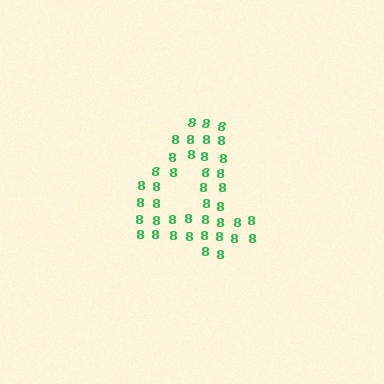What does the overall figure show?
The overall figure shows the digit 4.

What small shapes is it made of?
It is made of small digit 8's.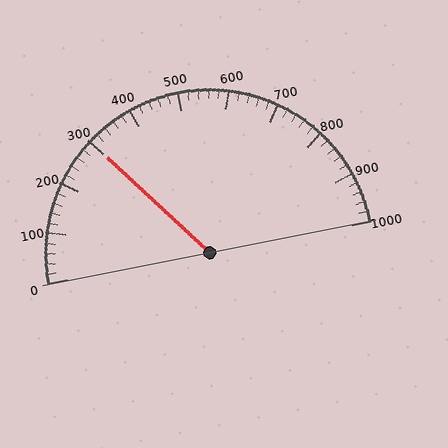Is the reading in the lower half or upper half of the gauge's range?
The reading is in the lower half of the range (0 to 1000).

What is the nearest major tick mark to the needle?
The nearest major tick mark is 300.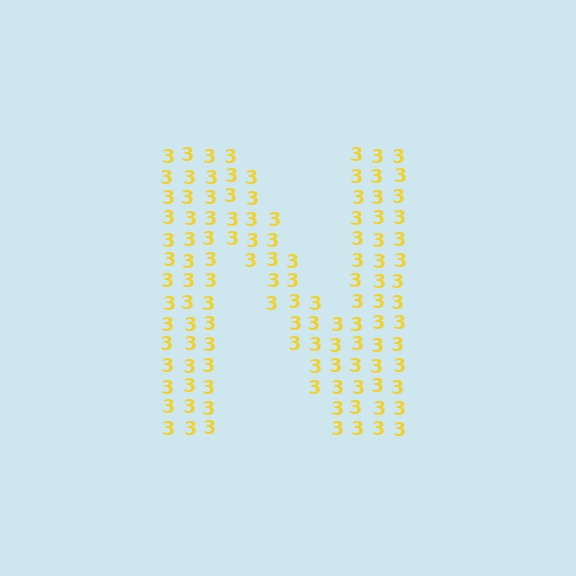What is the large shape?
The large shape is the letter N.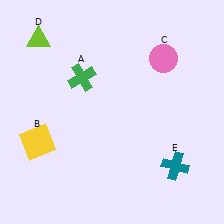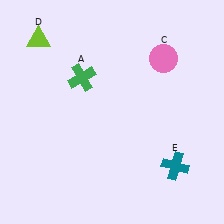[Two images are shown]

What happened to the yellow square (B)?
The yellow square (B) was removed in Image 2. It was in the bottom-left area of Image 1.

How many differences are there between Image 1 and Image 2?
There is 1 difference between the two images.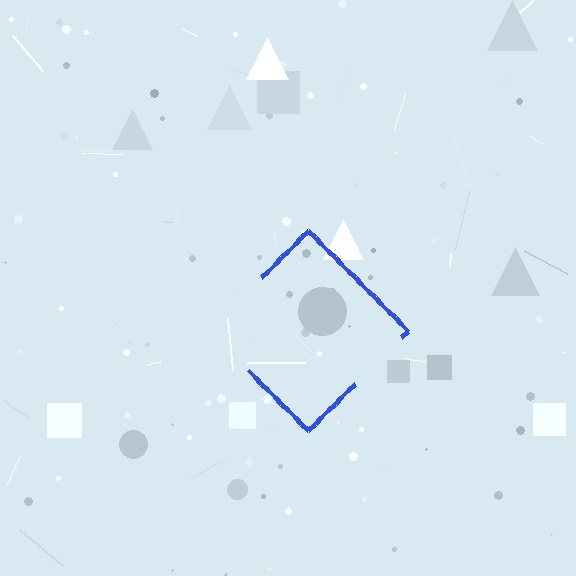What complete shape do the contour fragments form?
The contour fragments form a diamond.